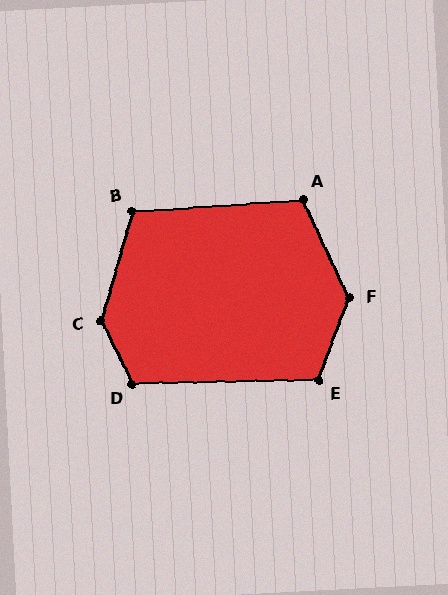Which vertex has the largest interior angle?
C, at approximately 137 degrees.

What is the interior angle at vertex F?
Approximately 134 degrees (obtuse).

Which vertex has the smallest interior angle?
B, at approximately 110 degrees.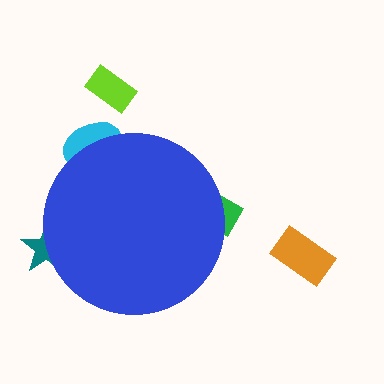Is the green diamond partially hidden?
Yes, the green diamond is partially hidden behind the blue circle.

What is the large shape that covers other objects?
A blue circle.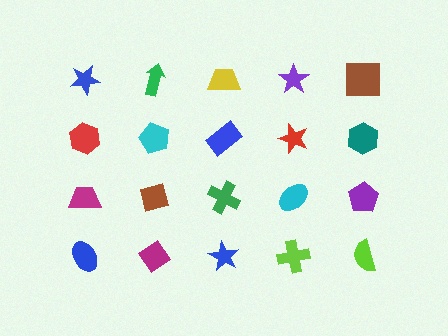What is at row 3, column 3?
A green cross.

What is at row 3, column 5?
A purple pentagon.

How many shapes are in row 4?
5 shapes.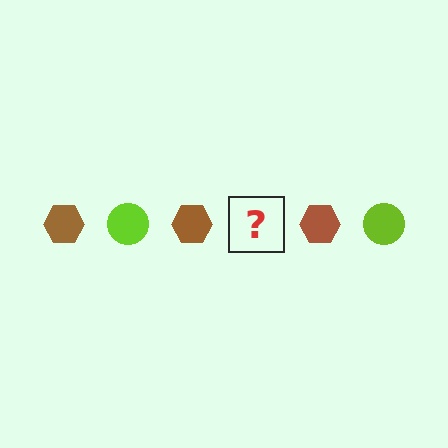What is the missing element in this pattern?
The missing element is a lime circle.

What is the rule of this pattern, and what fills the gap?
The rule is that the pattern alternates between brown hexagon and lime circle. The gap should be filled with a lime circle.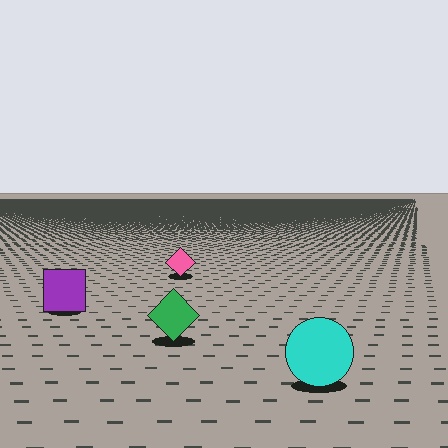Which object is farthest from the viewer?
The pink diamond is farthest from the viewer. It appears smaller and the ground texture around it is denser.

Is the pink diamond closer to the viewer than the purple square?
No. The purple square is closer — you can tell from the texture gradient: the ground texture is coarser near it.